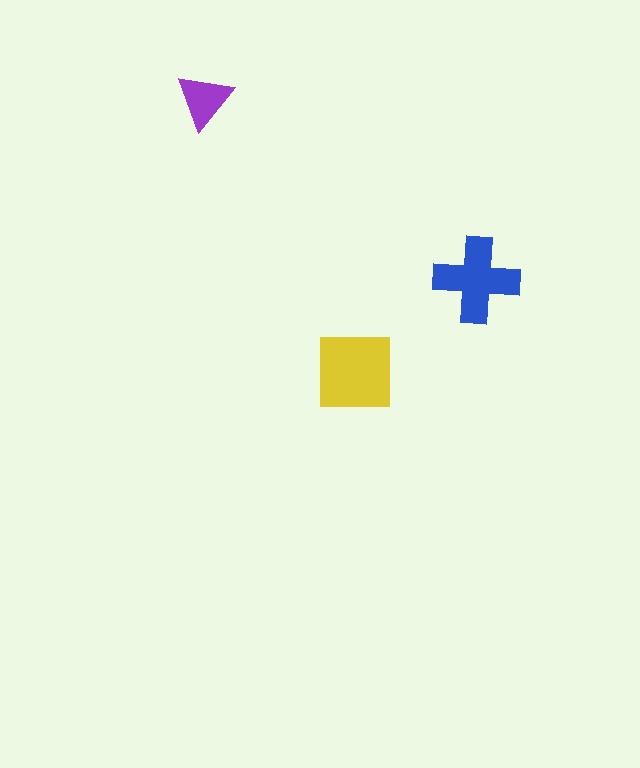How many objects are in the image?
There are 3 objects in the image.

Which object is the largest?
The yellow square.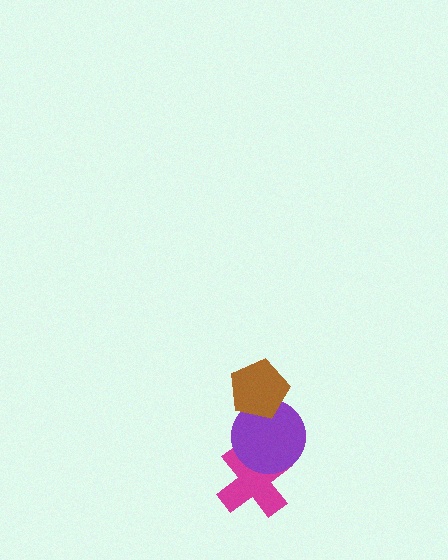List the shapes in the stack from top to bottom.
From top to bottom: the brown pentagon, the purple circle, the magenta cross.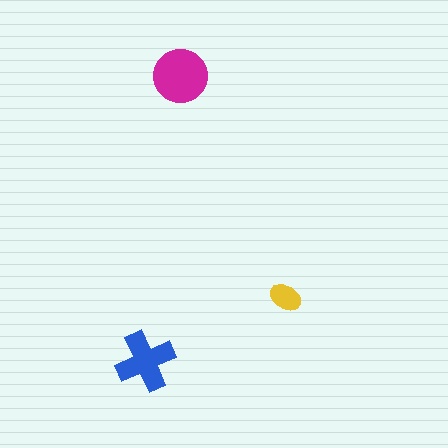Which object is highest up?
The magenta circle is topmost.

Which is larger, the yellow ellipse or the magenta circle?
The magenta circle.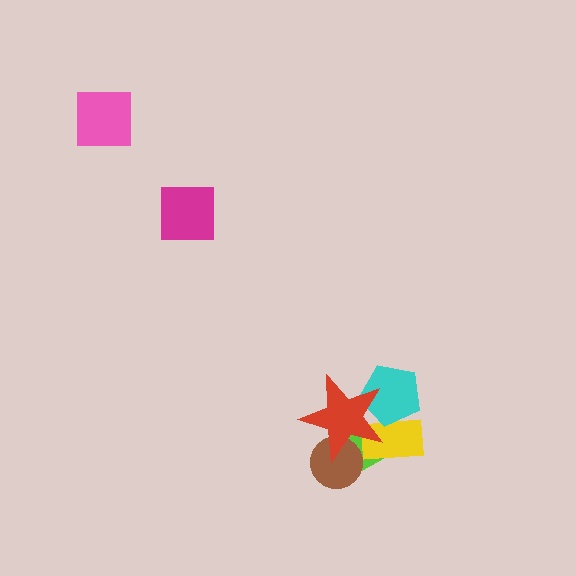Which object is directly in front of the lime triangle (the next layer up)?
The yellow rectangle is directly in front of the lime triangle.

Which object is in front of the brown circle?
The red star is in front of the brown circle.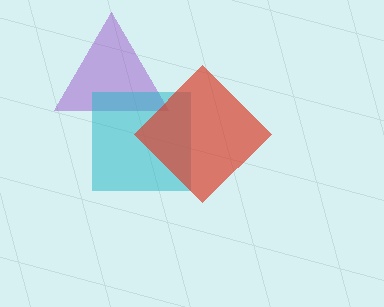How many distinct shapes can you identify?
There are 3 distinct shapes: a purple triangle, a cyan square, a red diamond.